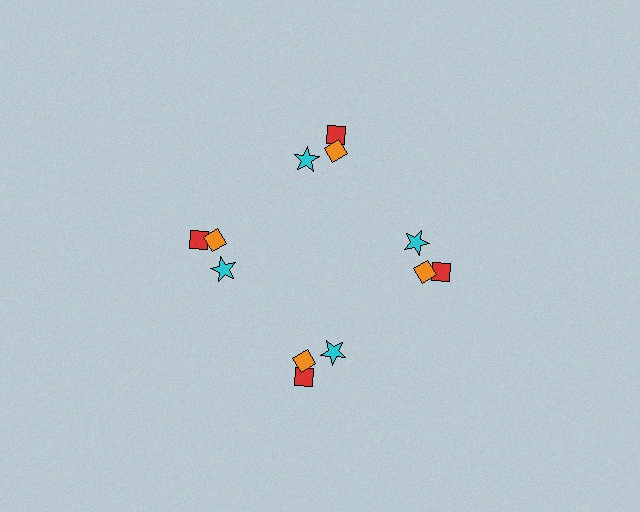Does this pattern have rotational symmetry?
Yes, this pattern has 4-fold rotational symmetry. It looks the same after rotating 90 degrees around the center.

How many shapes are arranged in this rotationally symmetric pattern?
There are 12 shapes, arranged in 4 groups of 3.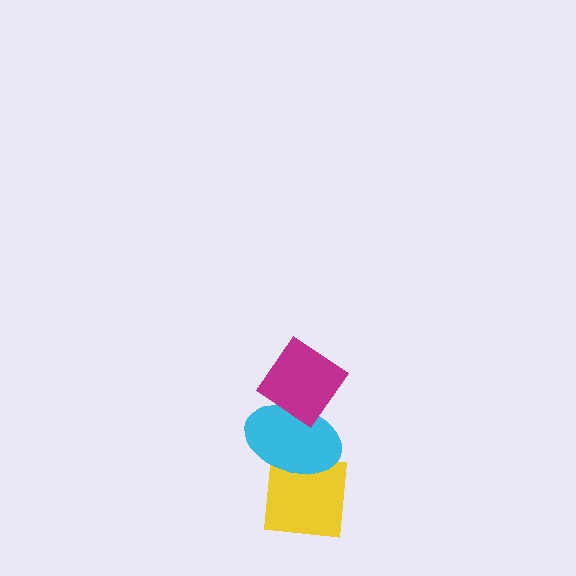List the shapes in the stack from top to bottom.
From top to bottom: the magenta diamond, the cyan ellipse, the yellow square.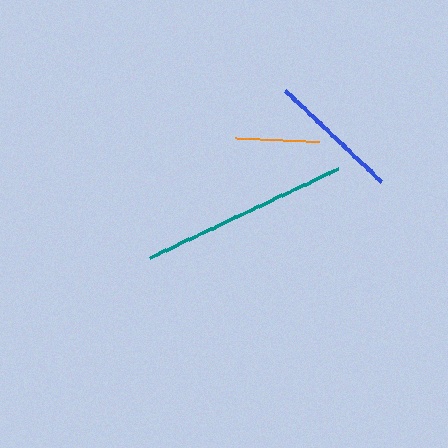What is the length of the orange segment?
The orange segment is approximately 84 pixels long.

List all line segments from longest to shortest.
From longest to shortest: teal, blue, orange.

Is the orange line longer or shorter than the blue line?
The blue line is longer than the orange line.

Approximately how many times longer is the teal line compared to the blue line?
The teal line is approximately 1.6 times the length of the blue line.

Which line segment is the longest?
The teal line is the longest at approximately 208 pixels.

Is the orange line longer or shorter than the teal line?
The teal line is longer than the orange line.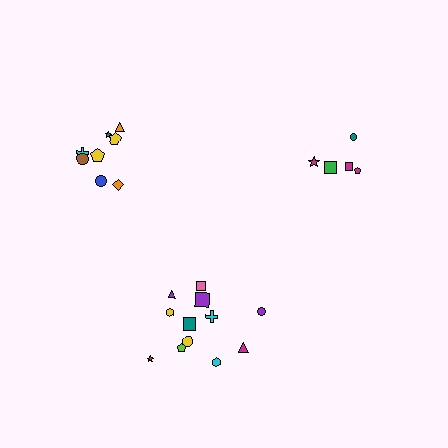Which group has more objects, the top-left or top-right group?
The top-left group.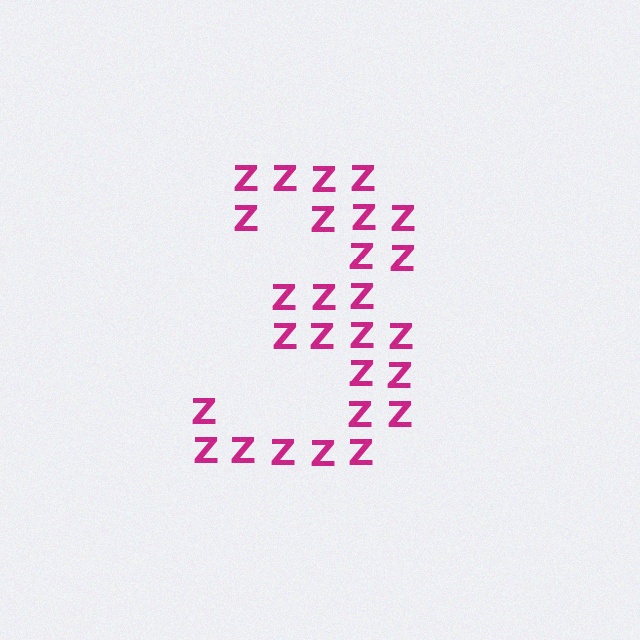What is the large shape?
The large shape is the digit 3.